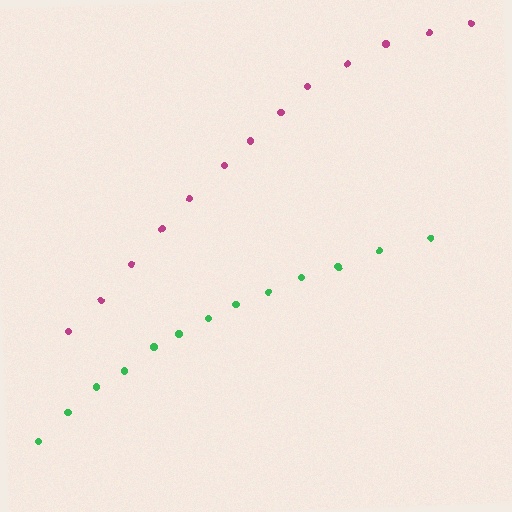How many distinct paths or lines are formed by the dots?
There are 2 distinct paths.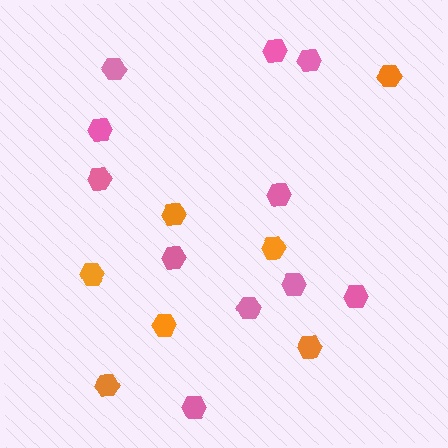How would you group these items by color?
There are 2 groups: one group of pink hexagons (11) and one group of orange hexagons (7).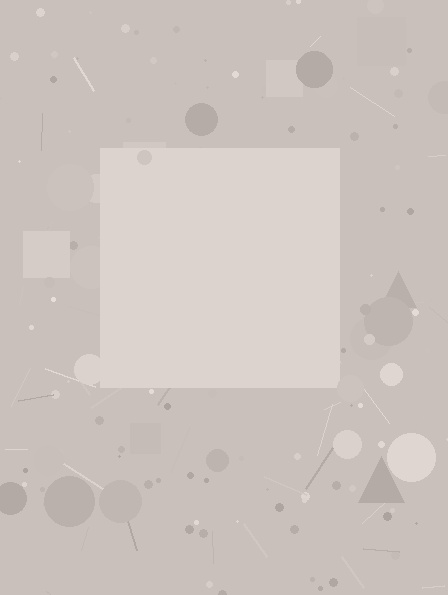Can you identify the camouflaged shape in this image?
The camouflaged shape is a square.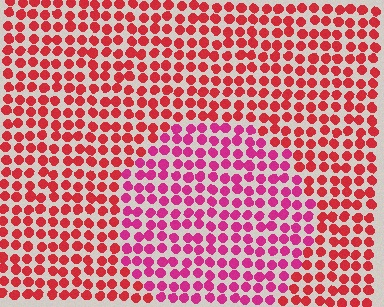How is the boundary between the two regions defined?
The boundary is defined purely by a slight shift in hue (about 30 degrees). Spacing, size, and orientation are identical on both sides.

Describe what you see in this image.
The image is filled with small red elements in a uniform arrangement. A circle-shaped region is visible where the elements are tinted to a slightly different hue, forming a subtle color boundary.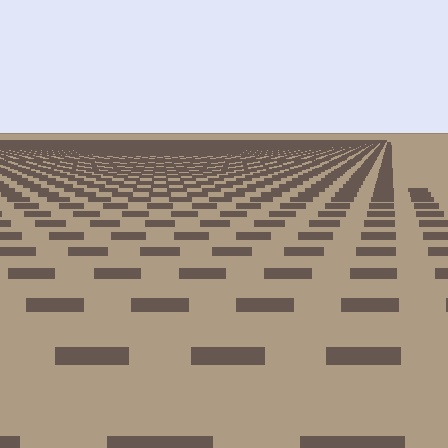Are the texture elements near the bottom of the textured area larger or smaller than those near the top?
Larger. Near the bottom, elements are closer to the viewer and appear at a bigger on-screen size.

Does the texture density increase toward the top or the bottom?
Density increases toward the top.